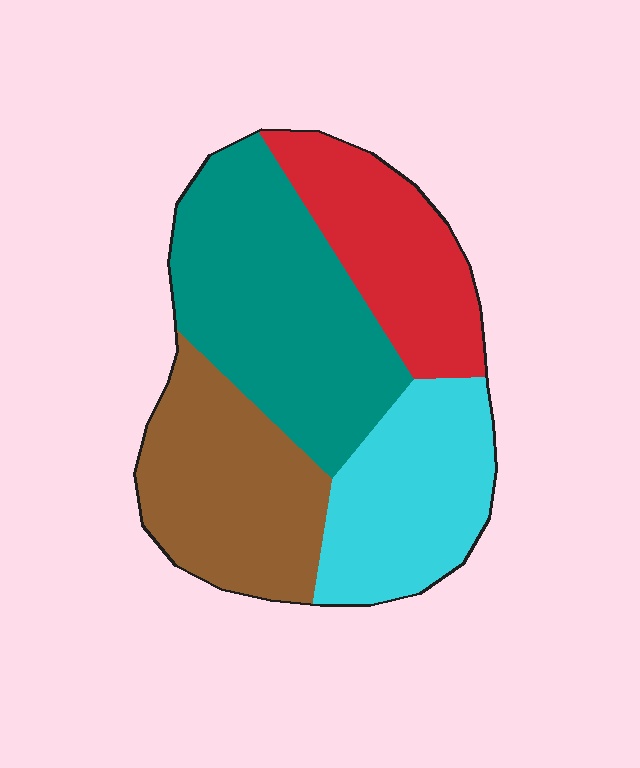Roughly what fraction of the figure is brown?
Brown takes up between a sixth and a third of the figure.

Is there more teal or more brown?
Teal.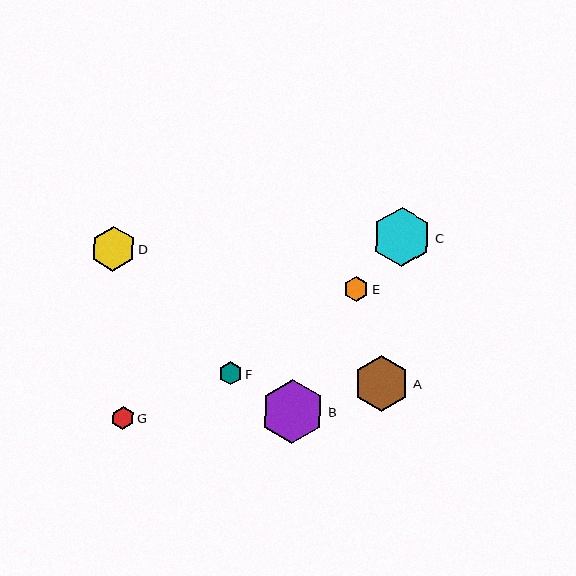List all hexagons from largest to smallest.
From largest to smallest: B, C, A, D, E, G, F.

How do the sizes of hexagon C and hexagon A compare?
Hexagon C and hexagon A are approximately the same size.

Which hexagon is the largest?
Hexagon B is the largest with a size of approximately 64 pixels.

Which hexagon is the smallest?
Hexagon F is the smallest with a size of approximately 23 pixels.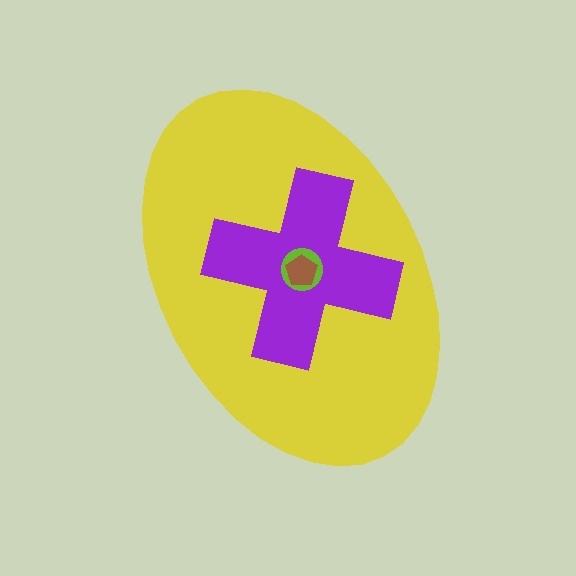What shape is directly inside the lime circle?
The brown pentagon.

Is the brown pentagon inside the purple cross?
Yes.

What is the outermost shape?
The yellow ellipse.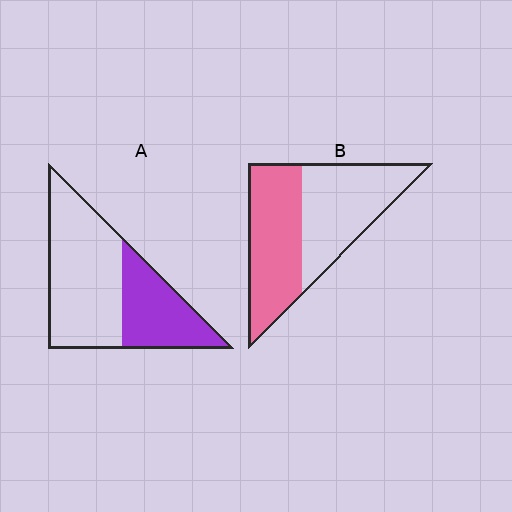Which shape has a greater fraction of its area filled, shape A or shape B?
Shape B.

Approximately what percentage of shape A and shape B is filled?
A is approximately 35% and B is approximately 50%.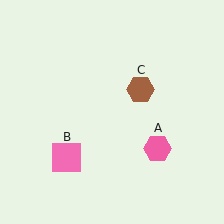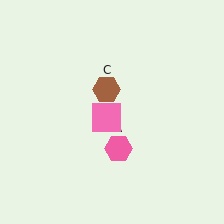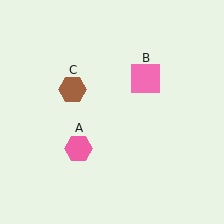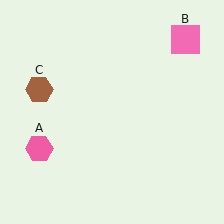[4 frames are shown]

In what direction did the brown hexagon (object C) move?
The brown hexagon (object C) moved left.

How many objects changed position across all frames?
3 objects changed position: pink hexagon (object A), pink square (object B), brown hexagon (object C).